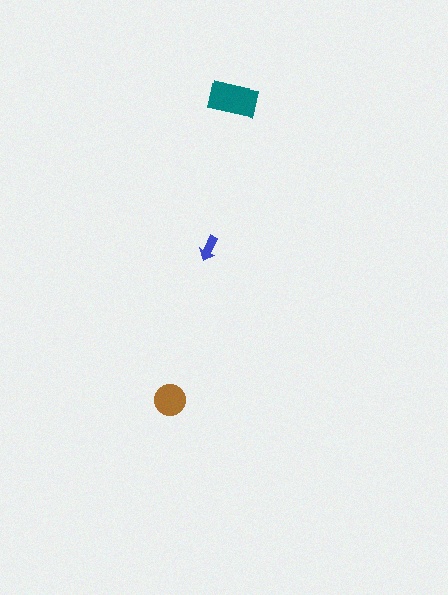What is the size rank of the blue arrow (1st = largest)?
3rd.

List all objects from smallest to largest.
The blue arrow, the brown circle, the teal rectangle.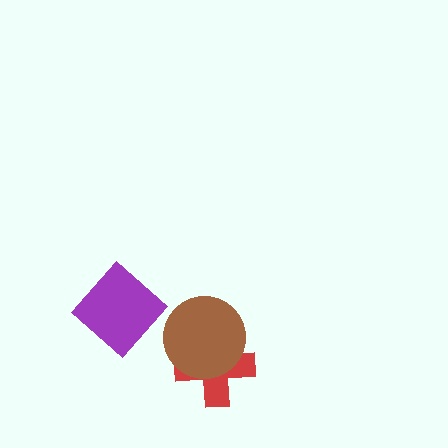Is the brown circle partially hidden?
No, no other shape covers it.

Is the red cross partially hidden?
Yes, it is partially covered by another shape.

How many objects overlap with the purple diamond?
0 objects overlap with the purple diamond.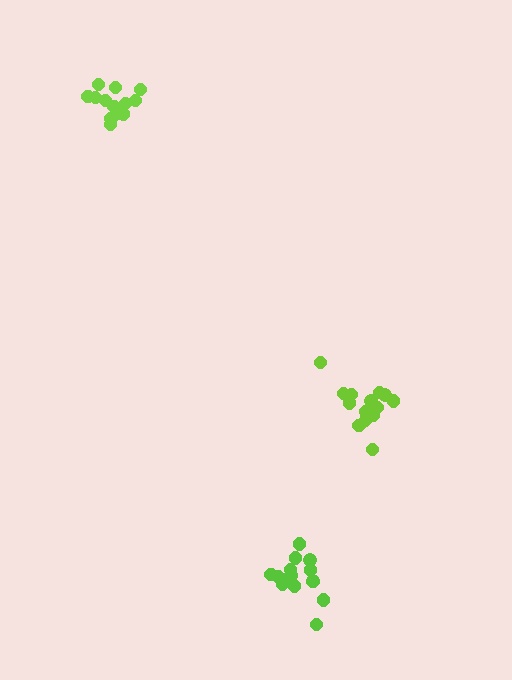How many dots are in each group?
Group 1: 15 dots, Group 2: 15 dots, Group 3: 13 dots (43 total).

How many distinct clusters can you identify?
There are 3 distinct clusters.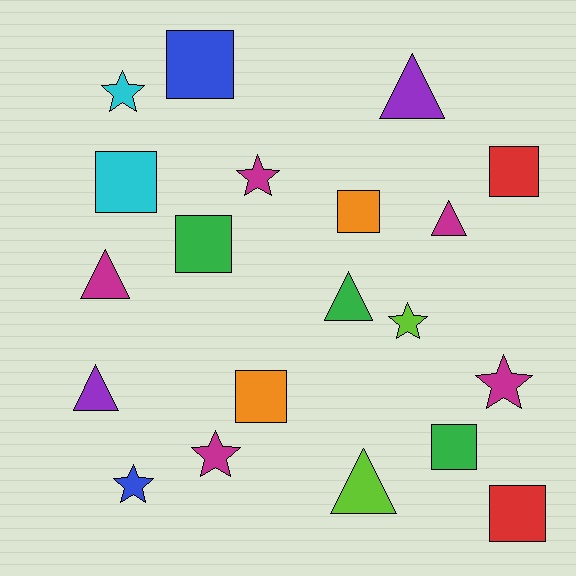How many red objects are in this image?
There are 2 red objects.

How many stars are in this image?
There are 6 stars.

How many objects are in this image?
There are 20 objects.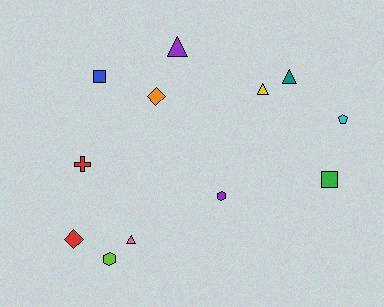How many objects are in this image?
There are 12 objects.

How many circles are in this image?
There are no circles.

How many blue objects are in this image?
There is 1 blue object.